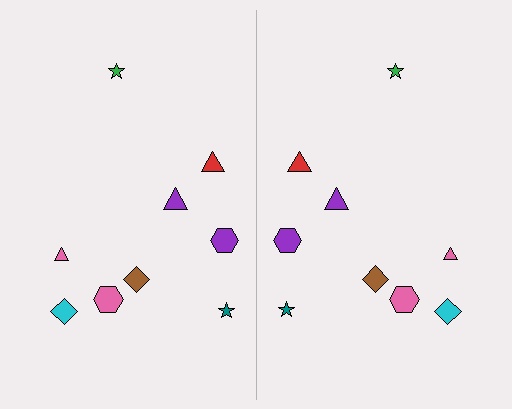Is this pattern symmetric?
Yes, this pattern has bilateral (reflection) symmetry.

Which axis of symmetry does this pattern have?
The pattern has a vertical axis of symmetry running through the center of the image.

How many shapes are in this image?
There are 18 shapes in this image.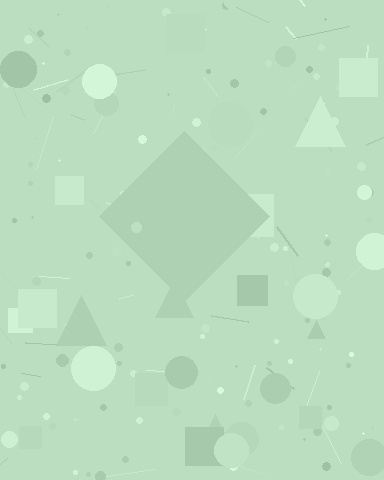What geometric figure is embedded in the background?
A diamond is embedded in the background.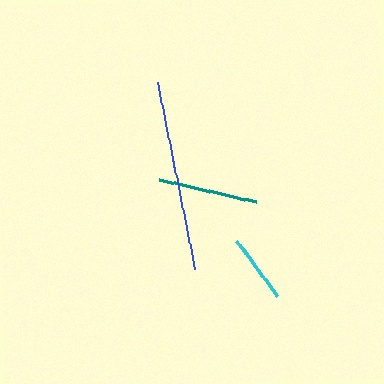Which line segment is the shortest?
The cyan line is the shortest at approximately 68 pixels.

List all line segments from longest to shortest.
From longest to shortest: blue, teal, cyan.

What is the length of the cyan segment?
The cyan segment is approximately 68 pixels long.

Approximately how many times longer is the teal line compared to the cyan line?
The teal line is approximately 1.5 times the length of the cyan line.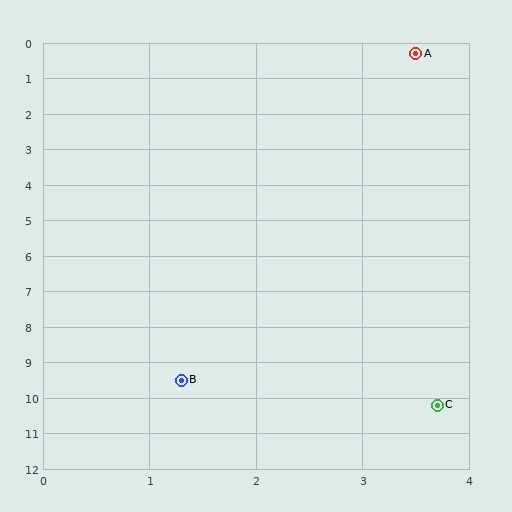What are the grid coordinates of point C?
Point C is at approximately (3.7, 10.2).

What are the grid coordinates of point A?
Point A is at approximately (3.5, 0.3).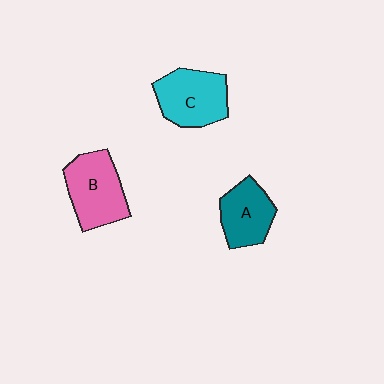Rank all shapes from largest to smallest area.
From largest to smallest: B (pink), C (cyan), A (teal).